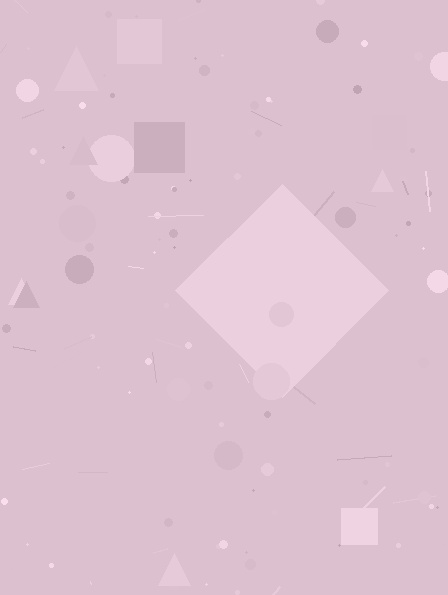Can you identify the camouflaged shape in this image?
The camouflaged shape is a diamond.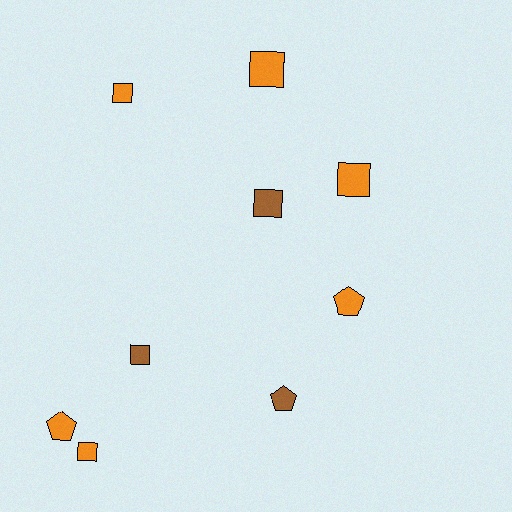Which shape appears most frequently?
Square, with 6 objects.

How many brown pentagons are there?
There is 1 brown pentagon.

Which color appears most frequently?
Orange, with 6 objects.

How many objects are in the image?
There are 9 objects.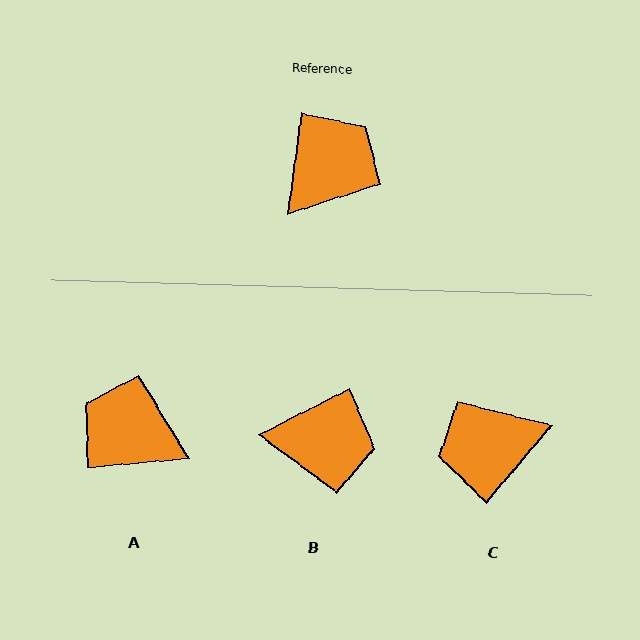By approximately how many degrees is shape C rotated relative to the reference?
Approximately 148 degrees counter-clockwise.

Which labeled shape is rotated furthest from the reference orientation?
C, about 148 degrees away.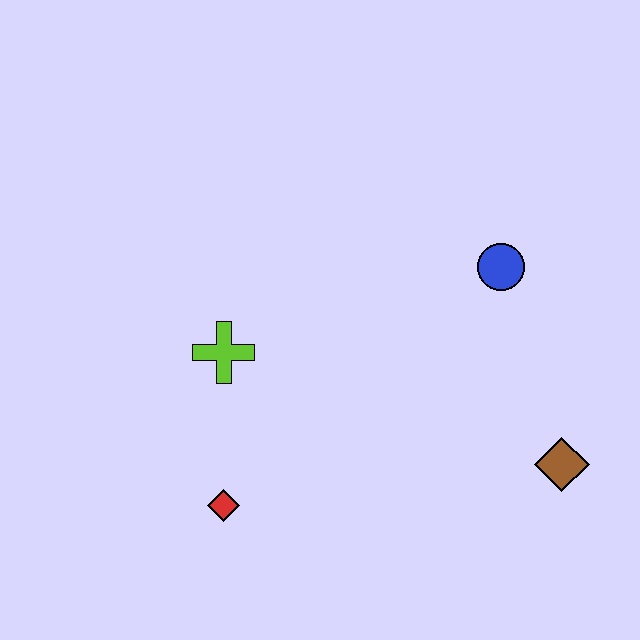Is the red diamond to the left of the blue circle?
Yes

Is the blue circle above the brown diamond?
Yes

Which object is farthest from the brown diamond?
The lime cross is farthest from the brown diamond.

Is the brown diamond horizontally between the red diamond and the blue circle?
No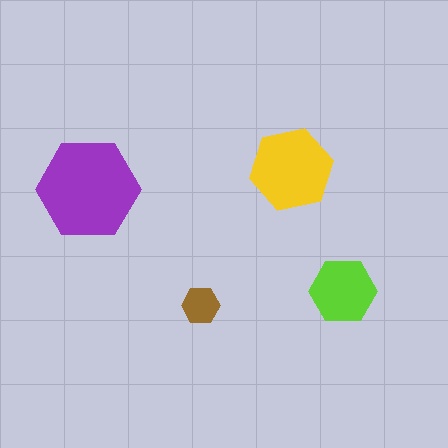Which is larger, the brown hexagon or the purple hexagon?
The purple one.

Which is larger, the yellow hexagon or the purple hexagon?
The purple one.